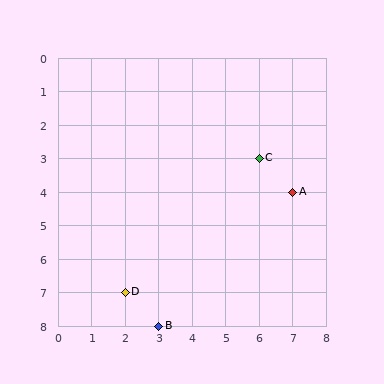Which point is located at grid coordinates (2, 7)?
Point D is at (2, 7).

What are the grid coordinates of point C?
Point C is at grid coordinates (6, 3).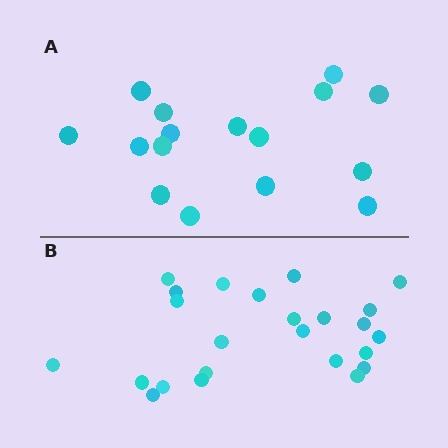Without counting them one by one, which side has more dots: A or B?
Region B (the bottom region) has more dots.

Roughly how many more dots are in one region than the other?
Region B has roughly 8 or so more dots than region A.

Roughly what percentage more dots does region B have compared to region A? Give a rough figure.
About 50% more.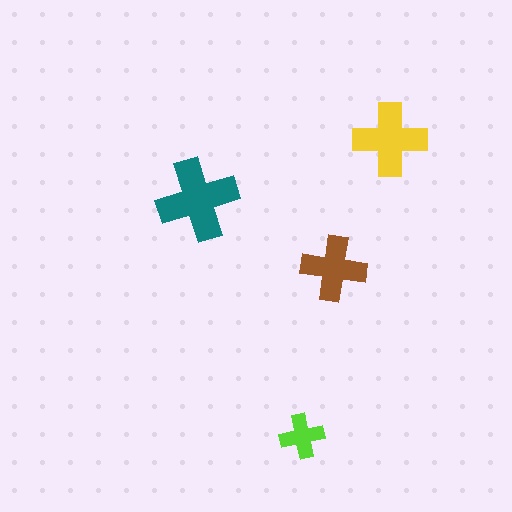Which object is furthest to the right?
The yellow cross is rightmost.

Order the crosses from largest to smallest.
the teal one, the yellow one, the brown one, the lime one.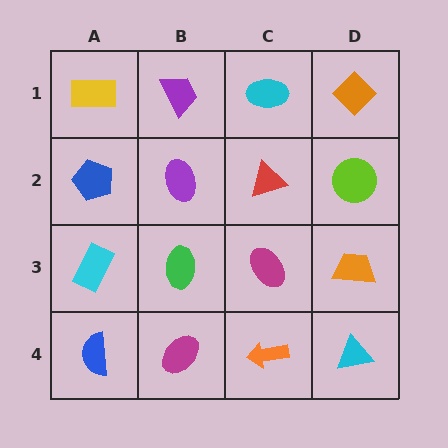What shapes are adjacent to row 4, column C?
A magenta ellipse (row 3, column C), a magenta ellipse (row 4, column B), a cyan triangle (row 4, column D).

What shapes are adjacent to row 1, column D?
A lime circle (row 2, column D), a cyan ellipse (row 1, column C).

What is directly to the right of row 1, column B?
A cyan ellipse.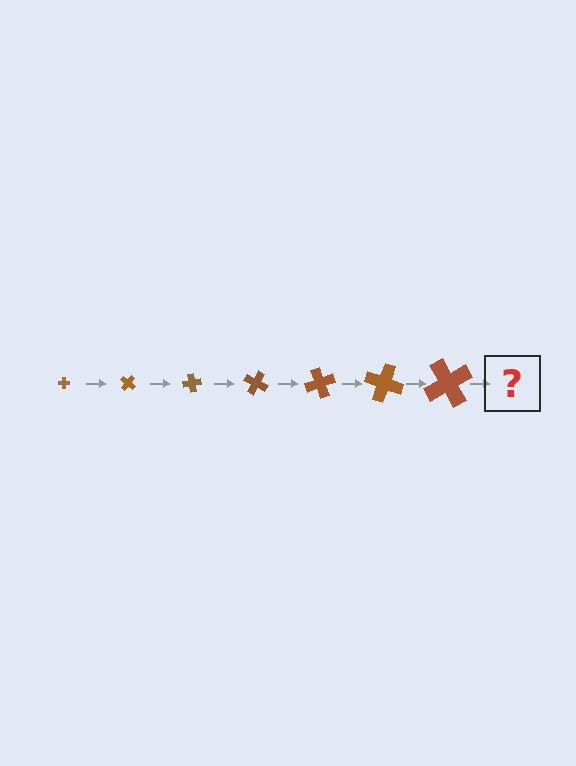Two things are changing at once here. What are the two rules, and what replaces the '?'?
The two rules are that the cross grows larger each step and it rotates 40 degrees each step. The '?' should be a cross, larger than the previous one and rotated 280 degrees from the start.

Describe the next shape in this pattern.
It should be a cross, larger than the previous one and rotated 280 degrees from the start.